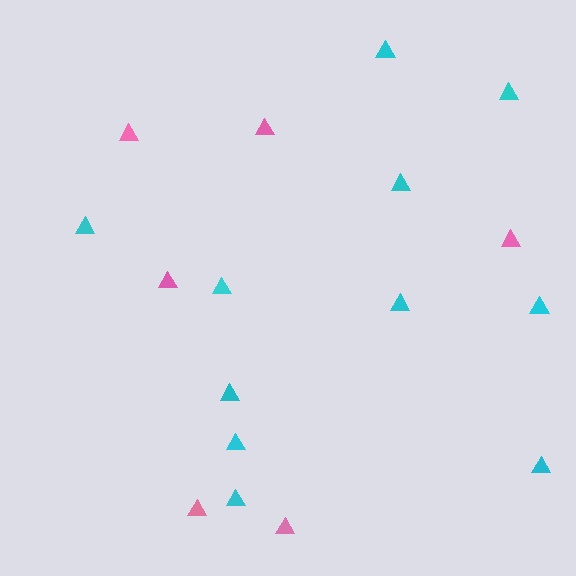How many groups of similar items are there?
There are 2 groups: one group of cyan triangles (11) and one group of pink triangles (6).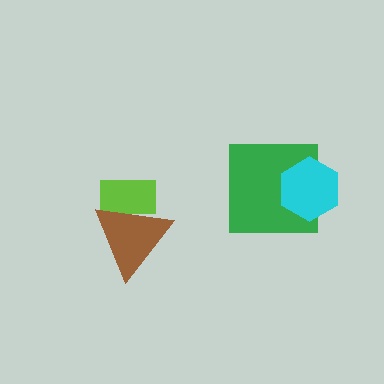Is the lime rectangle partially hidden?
Yes, it is partially covered by another shape.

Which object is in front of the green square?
The cyan hexagon is in front of the green square.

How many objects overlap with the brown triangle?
1 object overlaps with the brown triangle.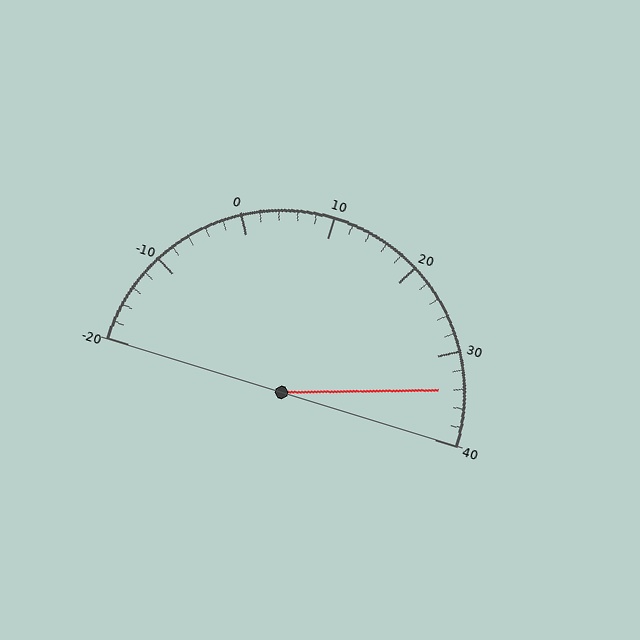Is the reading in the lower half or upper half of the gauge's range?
The reading is in the upper half of the range (-20 to 40).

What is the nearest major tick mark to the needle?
The nearest major tick mark is 30.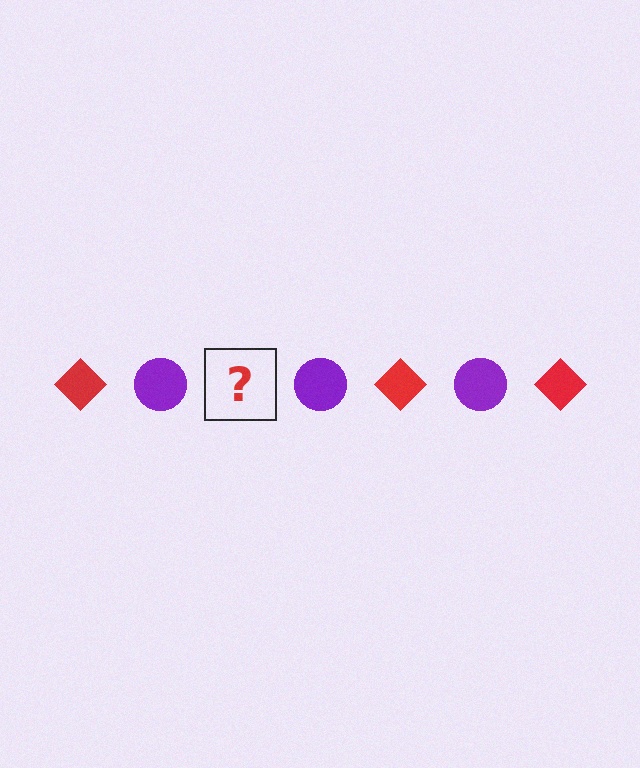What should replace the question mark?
The question mark should be replaced with a red diamond.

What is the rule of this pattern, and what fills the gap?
The rule is that the pattern alternates between red diamond and purple circle. The gap should be filled with a red diamond.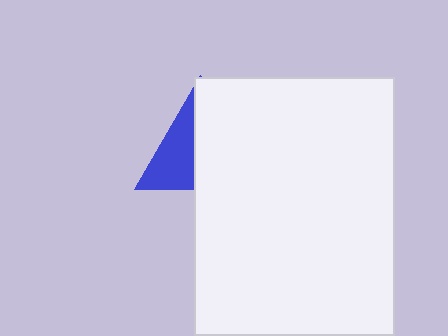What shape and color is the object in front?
The object in front is a white rectangle.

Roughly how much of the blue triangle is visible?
A small part of it is visible (roughly 40%).